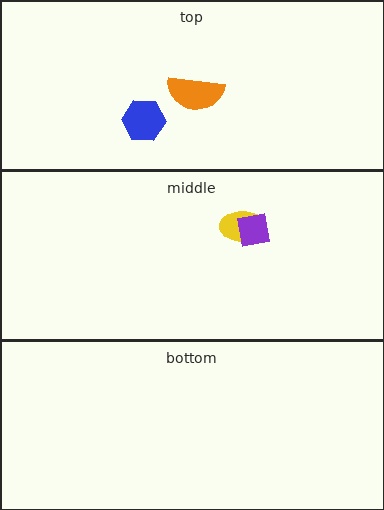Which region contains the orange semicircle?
The top region.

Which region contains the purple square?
The middle region.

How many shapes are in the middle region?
2.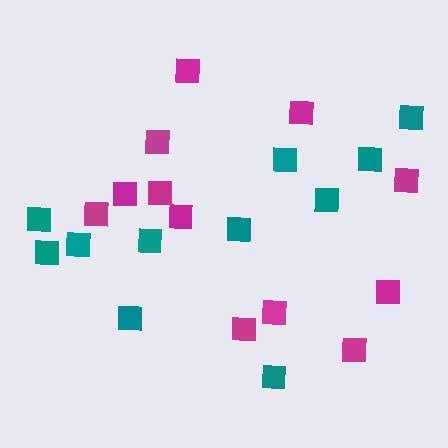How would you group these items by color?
There are 2 groups: one group of magenta squares (12) and one group of teal squares (11).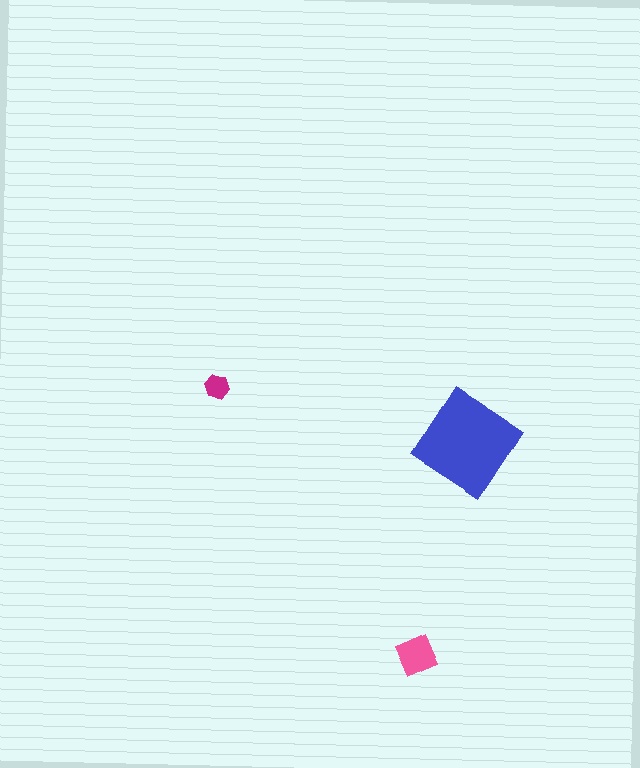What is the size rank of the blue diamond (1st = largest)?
1st.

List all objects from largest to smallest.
The blue diamond, the pink diamond, the magenta hexagon.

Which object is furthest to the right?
The blue diamond is rightmost.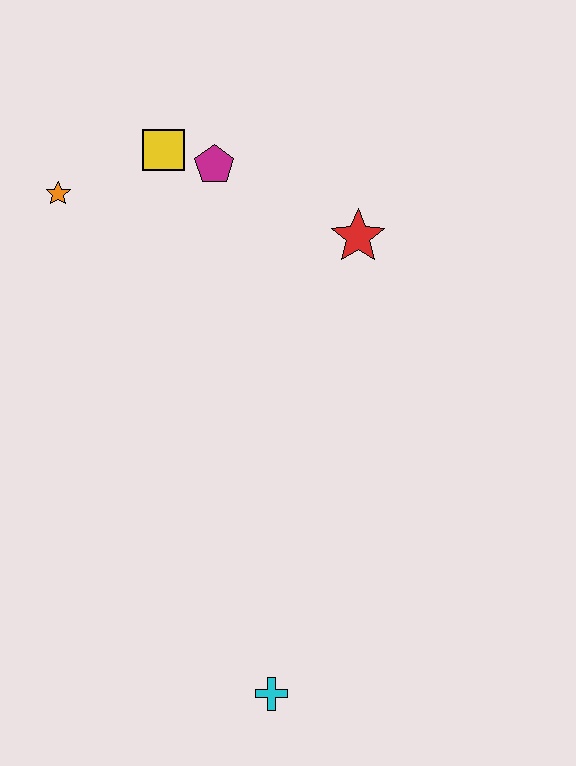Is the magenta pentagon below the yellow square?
Yes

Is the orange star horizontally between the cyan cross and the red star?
No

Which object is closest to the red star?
The magenta pentagon is closest to the red star.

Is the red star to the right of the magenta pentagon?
Yes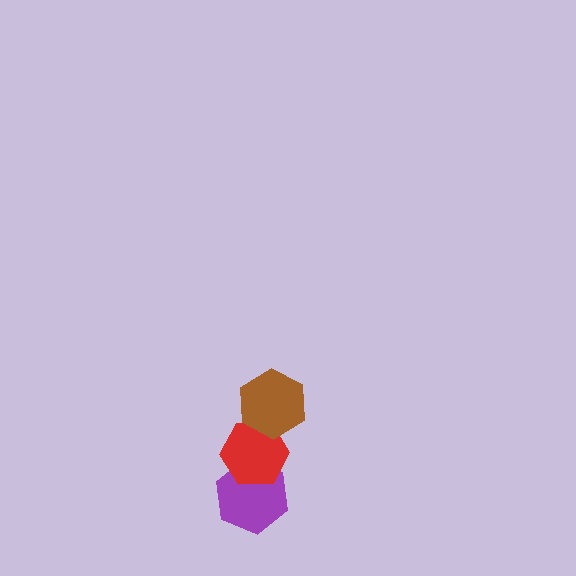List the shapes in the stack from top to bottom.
From top to bottom: the brown hexagon, the red hexagon, the purple hexagon.